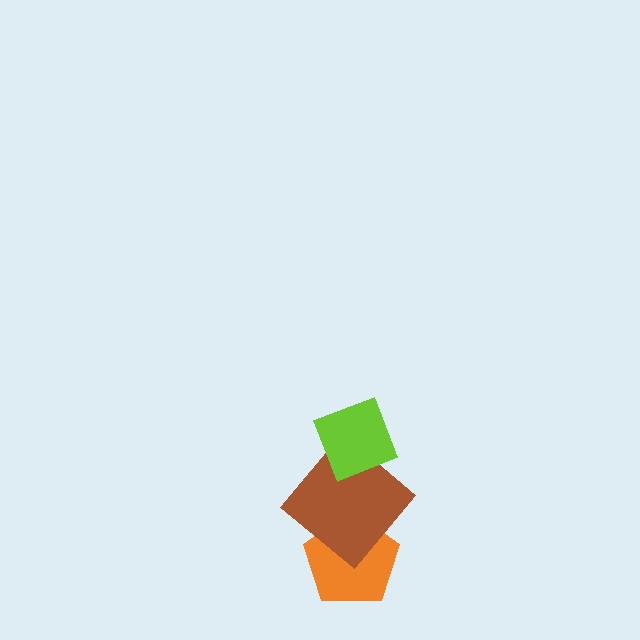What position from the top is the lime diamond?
The lime diamond is 1st from the top.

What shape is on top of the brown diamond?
The lime diamond is on top of the brown diamond.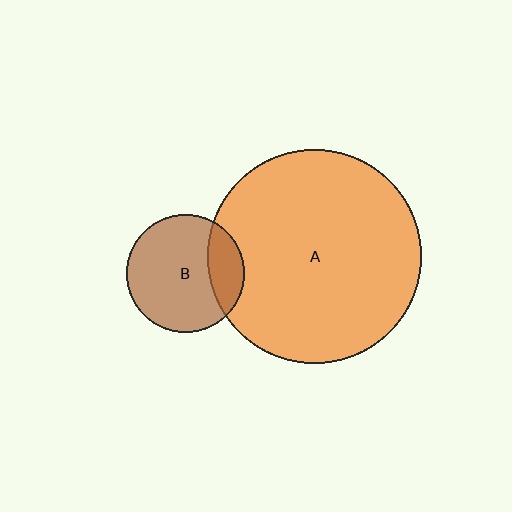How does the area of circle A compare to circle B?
Approximately 3.3 times.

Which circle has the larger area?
Circle A (orange).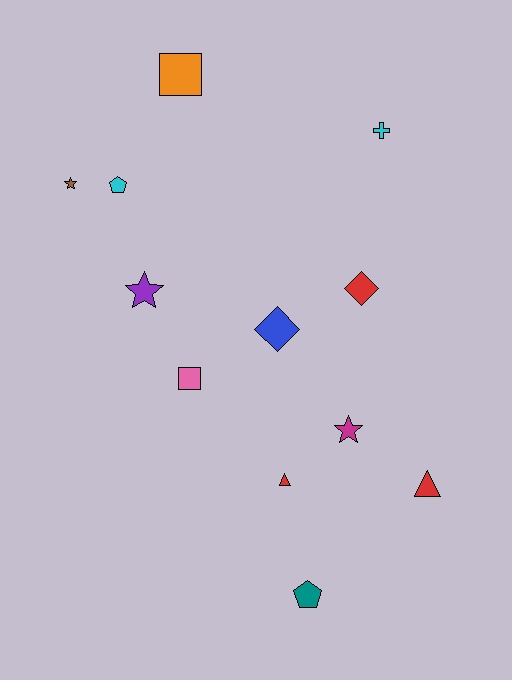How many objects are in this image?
There are 12 objects.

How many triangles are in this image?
There are 2 triangles.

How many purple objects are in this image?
There is 1 purple object.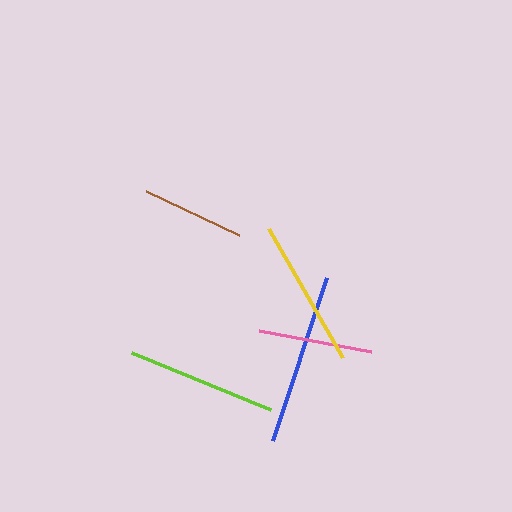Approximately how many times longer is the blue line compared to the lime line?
The blue line is approximately 1.1 times the length of the lime line.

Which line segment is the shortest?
The brown line is the shortest at approximately 103 pixels.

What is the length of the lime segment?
The lime segment is approximately 150 pixels long.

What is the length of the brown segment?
The brown segment is approximately 103 pixels long.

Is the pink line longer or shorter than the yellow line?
The yellow line is longer than the pink line.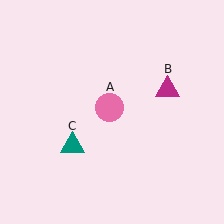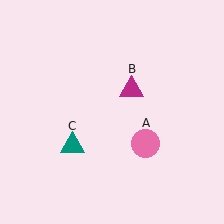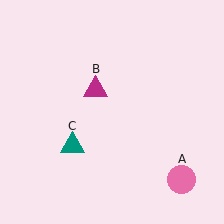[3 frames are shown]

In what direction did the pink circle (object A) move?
The pink circle (object A) moved down and to the right.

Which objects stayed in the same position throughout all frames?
Teal triangle (object C) remained stationary.